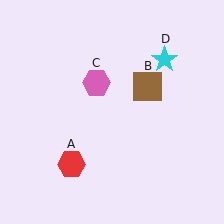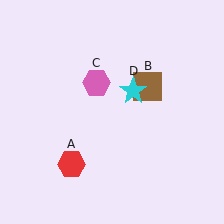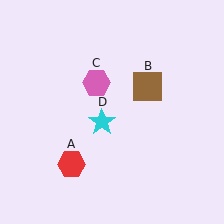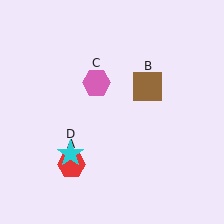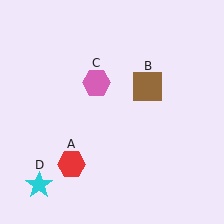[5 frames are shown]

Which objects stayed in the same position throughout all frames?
Red hexagon (object A) and brown square (object B) and pink hexagon (object C) remained stationary.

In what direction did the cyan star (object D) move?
The cyan star (object D) moved down and to the left.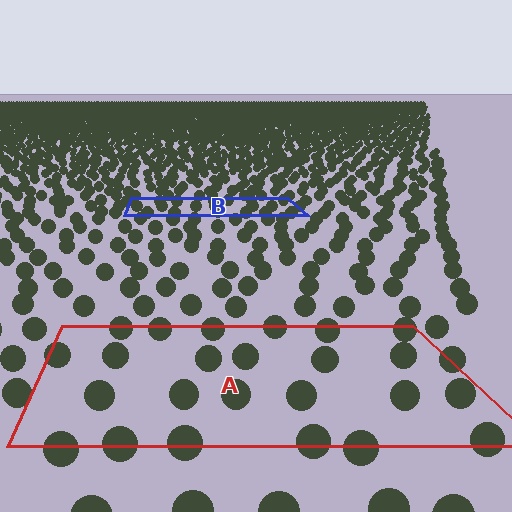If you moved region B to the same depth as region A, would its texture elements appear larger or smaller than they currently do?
They would appear larger. At a closer depth, the same texture elements are projected at a bigger on-screen size.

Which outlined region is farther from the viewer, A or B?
Region B is farther from the viewer — the texture elements inside it appear smaller and more densely packed.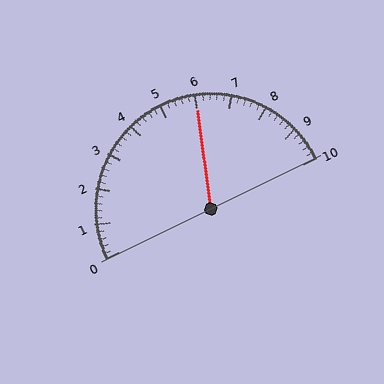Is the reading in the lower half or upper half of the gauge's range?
The reading is in the upper half of the range (0 to 10).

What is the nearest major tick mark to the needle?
The nearest major tick mark is 6.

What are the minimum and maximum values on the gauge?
The gauge ranges from 0 to 10.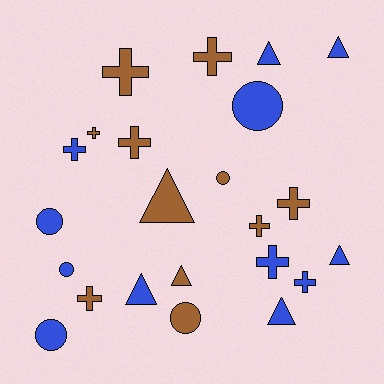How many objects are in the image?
There are 23 objects.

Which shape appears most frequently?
Cross, with 10 objects.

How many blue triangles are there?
There are 5 blue triangles.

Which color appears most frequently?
Blue, with 12 objects.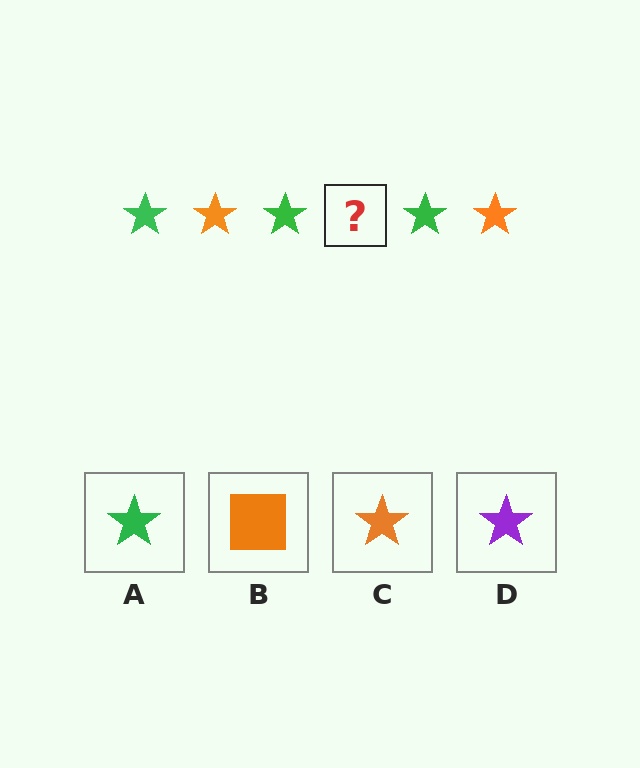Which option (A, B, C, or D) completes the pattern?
C.